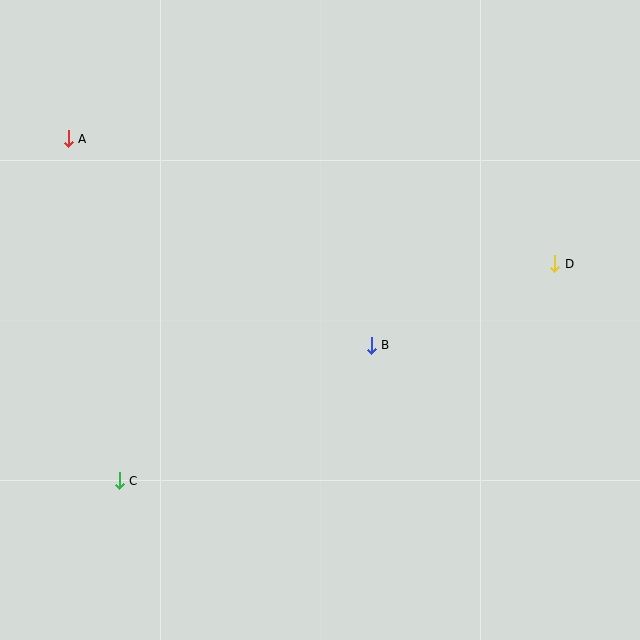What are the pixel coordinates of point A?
Point A is at (68, 139).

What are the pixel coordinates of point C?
Point C is at (119, 481).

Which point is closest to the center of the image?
Point B at (371, 345) is closest to the center.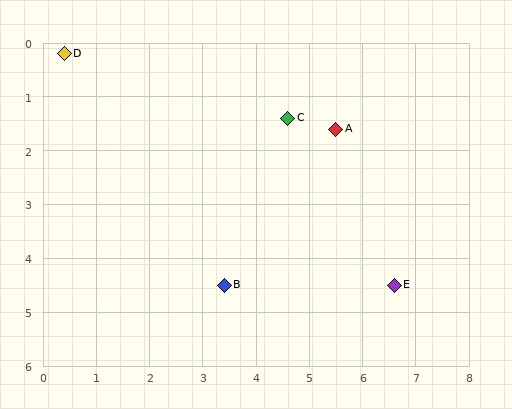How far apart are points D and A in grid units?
Points D and A are about 5.3 grid units apart.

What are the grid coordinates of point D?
Point D is at approximately (0.4, 0.2).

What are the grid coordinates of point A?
Point A is at approximately (5.5, 1.6).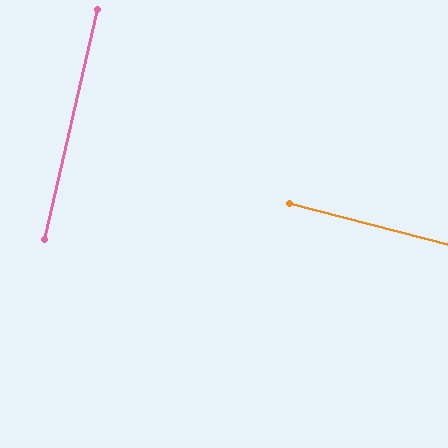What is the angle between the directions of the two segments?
Approximately 88 degrees.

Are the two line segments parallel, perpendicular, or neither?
Perpendicular — they meet at approximately 88°.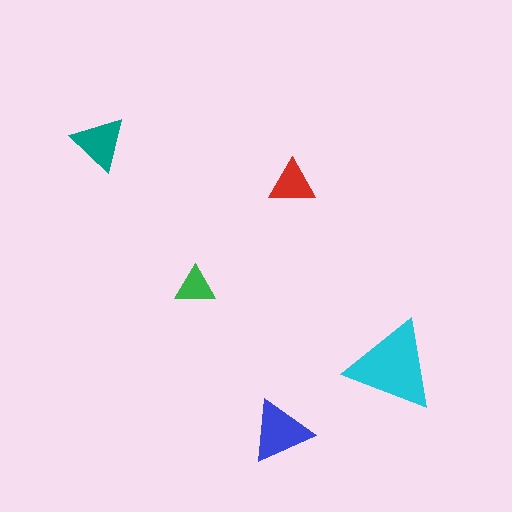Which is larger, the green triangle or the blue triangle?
The blue one.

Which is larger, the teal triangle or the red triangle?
The teal one.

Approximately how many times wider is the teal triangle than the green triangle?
About 1.5 times wider.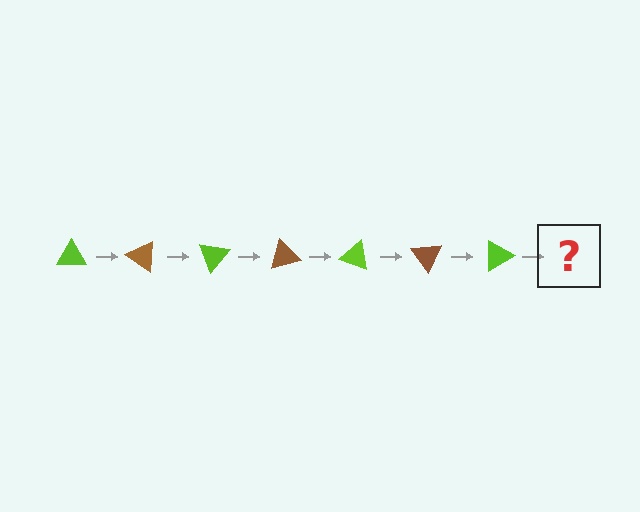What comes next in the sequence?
The next element should be a brown triangle, rotated 245 degrees from the start.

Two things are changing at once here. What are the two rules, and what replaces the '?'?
The two rules are that it rotates 35 degrees each step and the color cycles through lime and brown. The '?' should be a brown triangle, rotated 245 degrees from the start.